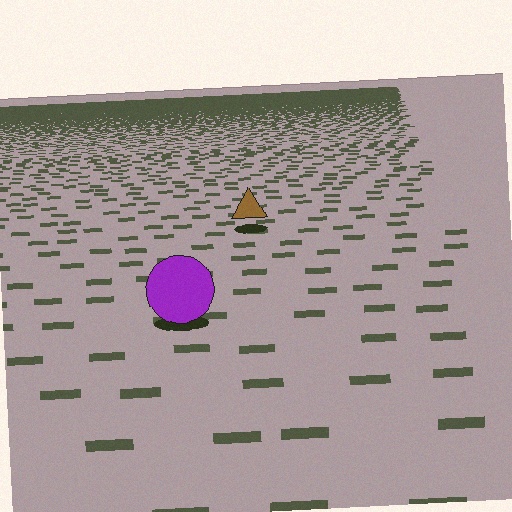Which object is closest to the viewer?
The purple circle is closest. The texture marks near it are larger and more spread out.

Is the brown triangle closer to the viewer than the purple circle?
No. The purple circle is closer — you can tell from the texture gradient: the ground texture is coarser near it.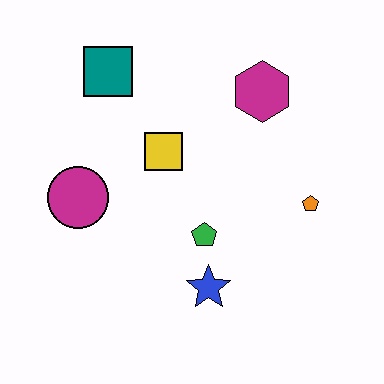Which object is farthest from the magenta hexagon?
The magenta circle is farthest from the magenta hexagon.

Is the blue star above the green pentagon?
No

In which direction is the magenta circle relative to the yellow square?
The magenta circle is to the left of the yellow square.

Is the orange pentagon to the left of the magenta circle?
No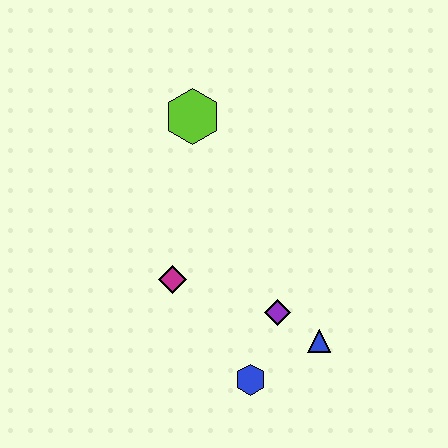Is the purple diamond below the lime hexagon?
Yes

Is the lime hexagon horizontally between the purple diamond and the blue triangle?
No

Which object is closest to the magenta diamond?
The purple diamond is closest to the magenta diamond.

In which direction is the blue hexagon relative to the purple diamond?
The blue hexagon is below the purple diamond.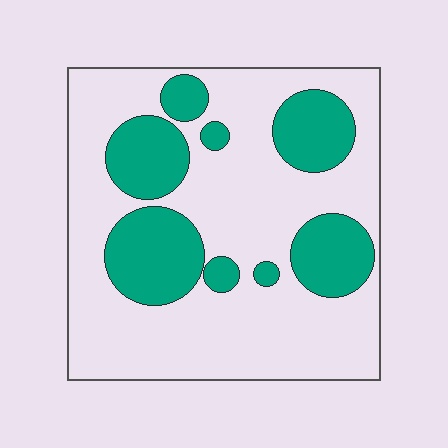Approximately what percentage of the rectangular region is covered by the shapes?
Approximately 30%.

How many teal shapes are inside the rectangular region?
8.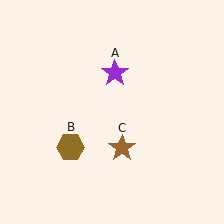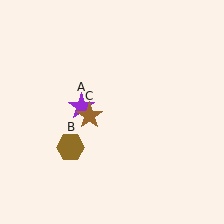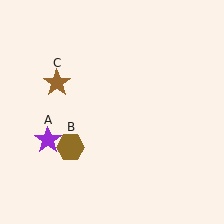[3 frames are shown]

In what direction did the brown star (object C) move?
The brown star (object C) moved up and to the left.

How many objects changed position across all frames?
2 objects changed position: purple star (object A), brown star (object C).